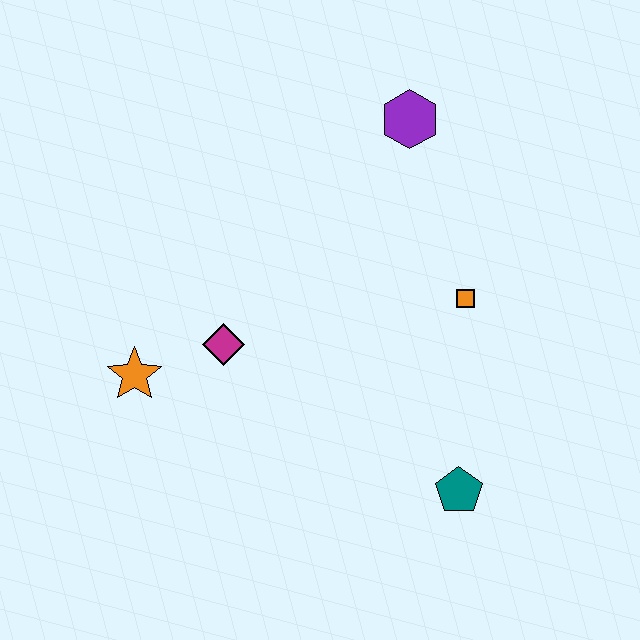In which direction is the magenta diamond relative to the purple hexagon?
The magenta diamond is below the purple hexagon.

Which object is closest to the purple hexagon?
The orange square is closest to the purple hexagon.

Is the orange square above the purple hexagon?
No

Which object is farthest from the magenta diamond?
The purple hexagon is farthest from the magenta diamond.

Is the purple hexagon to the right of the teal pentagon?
No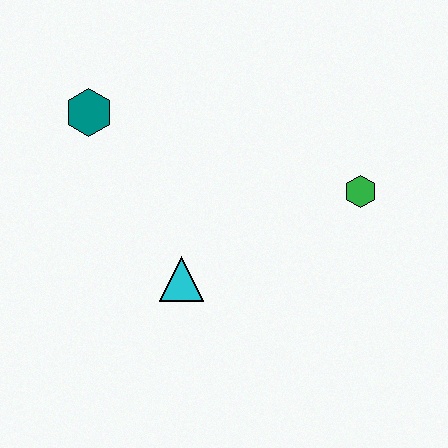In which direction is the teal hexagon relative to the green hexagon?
The teal hexagon is to the left of the green hexagon.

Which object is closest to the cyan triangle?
The teal hexagon is closest to the cyan triangle.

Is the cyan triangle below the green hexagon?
Yes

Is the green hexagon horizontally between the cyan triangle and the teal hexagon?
No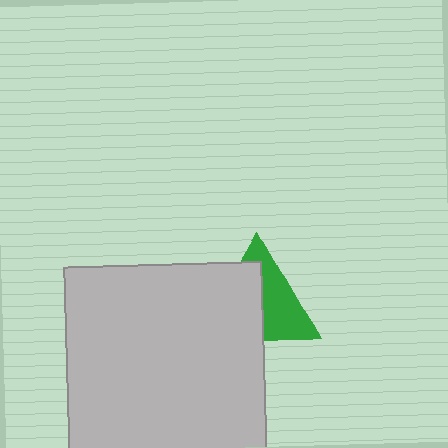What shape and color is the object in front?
The object in front is a light gray rectangle.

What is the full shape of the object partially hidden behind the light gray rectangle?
The partially hidden object is a green triangle.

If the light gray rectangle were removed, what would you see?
You would see the complete green triangle.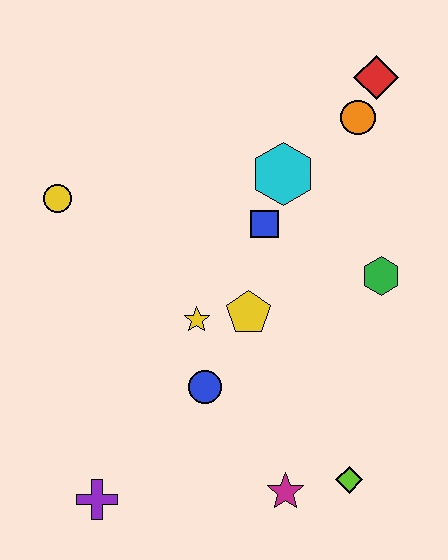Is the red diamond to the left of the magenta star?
No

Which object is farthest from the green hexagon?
The purple cross is farthest from the green hexagon.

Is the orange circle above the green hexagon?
Yes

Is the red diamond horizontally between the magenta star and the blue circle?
No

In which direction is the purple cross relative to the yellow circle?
The purple cross is below the yellow circle.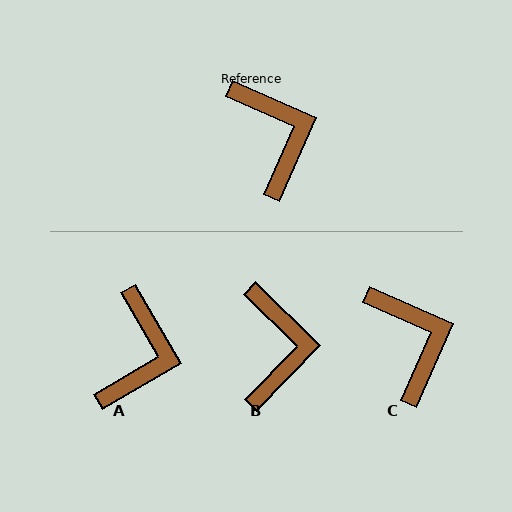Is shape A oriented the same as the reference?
No, it is off by about 36 degrees.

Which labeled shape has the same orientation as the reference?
C.